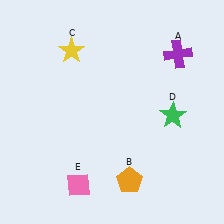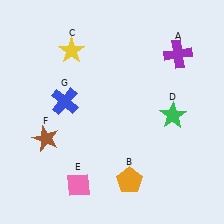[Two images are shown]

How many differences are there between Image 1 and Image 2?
There are 2 differences between the two images.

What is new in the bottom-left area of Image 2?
A brown star (F) was added in the bottom-left area of Image 2.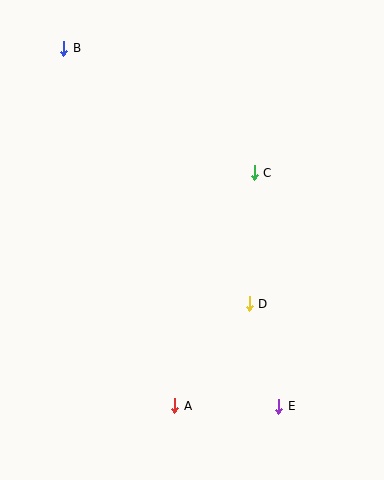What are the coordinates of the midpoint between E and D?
The midpoint between E and D is at (264, 355).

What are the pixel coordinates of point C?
Point C is at (254, 173).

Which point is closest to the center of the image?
Point D at (249, 304) is closest to the center.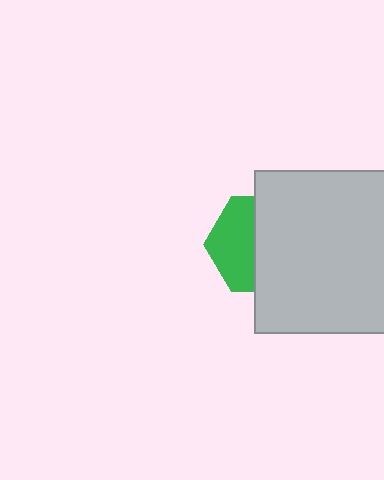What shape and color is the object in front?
The object in front is a light gray square.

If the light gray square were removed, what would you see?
You would see the complete green hexagon.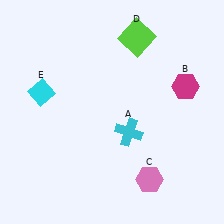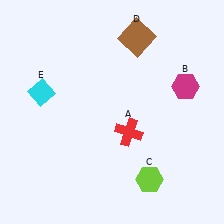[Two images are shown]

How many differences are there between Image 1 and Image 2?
There are 3 differences between the two images.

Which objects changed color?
A changed from cyan to red. C changed from pink to lime. D changed from lime to brown.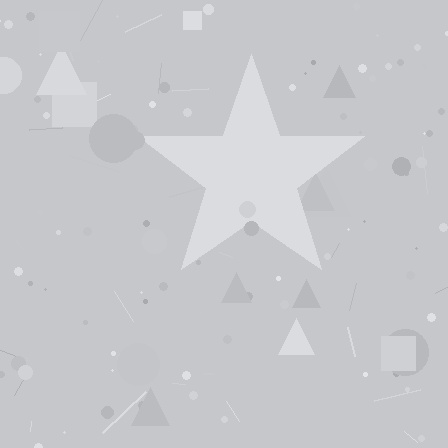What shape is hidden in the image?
A star is hidden in the image.